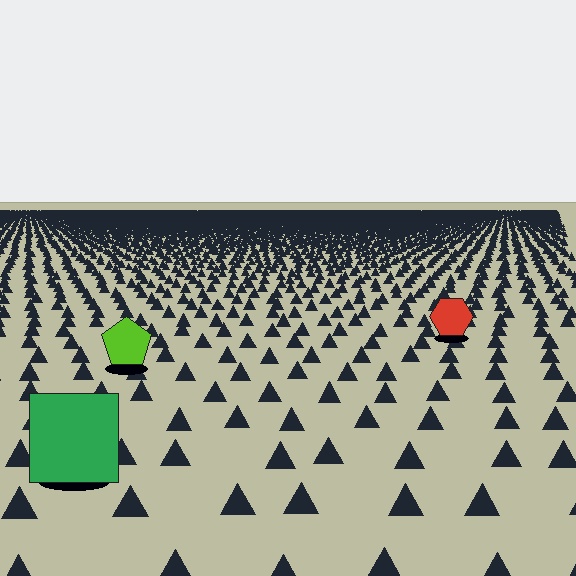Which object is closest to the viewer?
The green square is closest. The texture marks near it are larger and more spread out.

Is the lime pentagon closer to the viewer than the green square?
No. The green square is closer — you can tell from the texture gradient: the ground texture is coarser near it.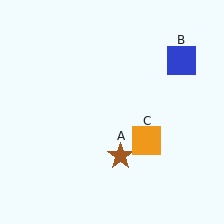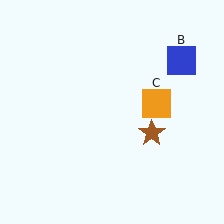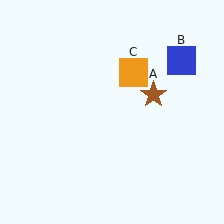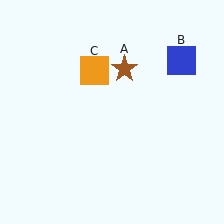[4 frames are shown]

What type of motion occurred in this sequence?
The brown star (object A), orange square (object C) rotated counterclockwise around the center of the scene.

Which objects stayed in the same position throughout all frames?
Blue square (object B) remained stationary.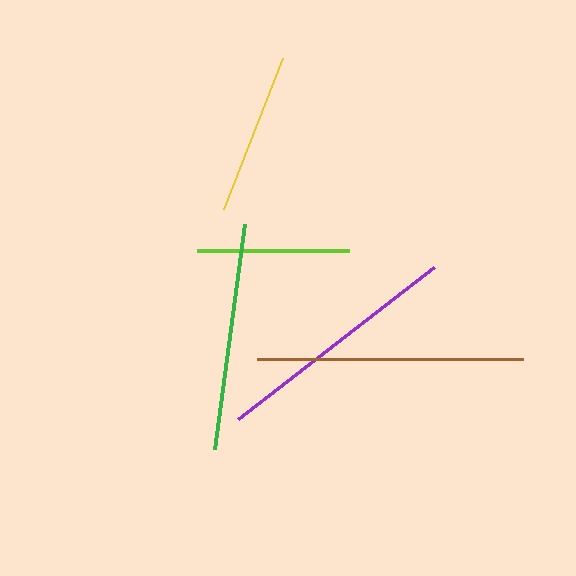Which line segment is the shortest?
The lime line is the shortest at approximately 152 pixels.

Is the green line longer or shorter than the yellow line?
The green line is longer than the yellow line.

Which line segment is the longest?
The brown line is the longest at approximately 265 pixels.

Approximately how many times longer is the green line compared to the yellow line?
The green line is approximately 1.4 times the length of the yellow line.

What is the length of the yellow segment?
The yellow segment is approximately 163 pixels long.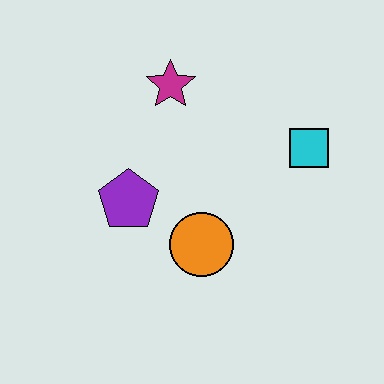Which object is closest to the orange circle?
The purple pentagon is closest to the orange circle.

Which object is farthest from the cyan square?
The purple pentagon is farthest from the cyan square.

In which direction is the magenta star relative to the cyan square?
The magenta star is to the left of the cyan square.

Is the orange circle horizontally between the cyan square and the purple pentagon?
Yes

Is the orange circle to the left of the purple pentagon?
No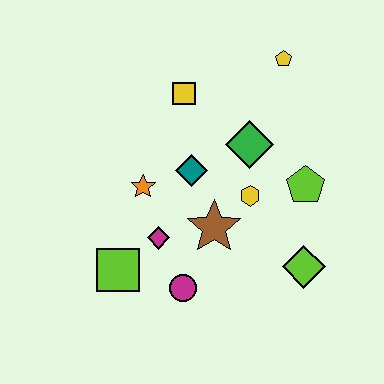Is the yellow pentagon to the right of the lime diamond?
No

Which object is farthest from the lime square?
The yellow pentagon is farthest from the lime square.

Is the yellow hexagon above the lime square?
Yes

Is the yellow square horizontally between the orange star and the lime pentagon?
Yes